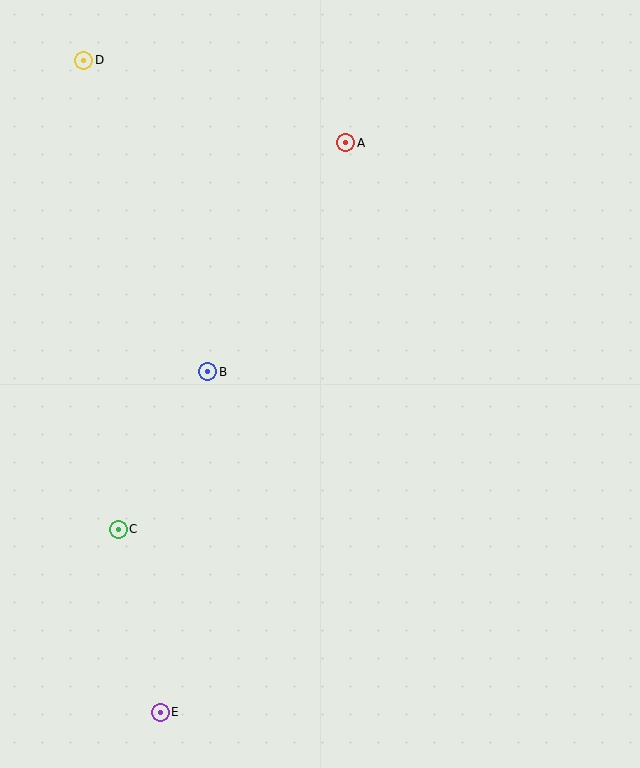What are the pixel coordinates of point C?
Point C is at (118, 529).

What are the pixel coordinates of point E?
Point E is at (160, 712).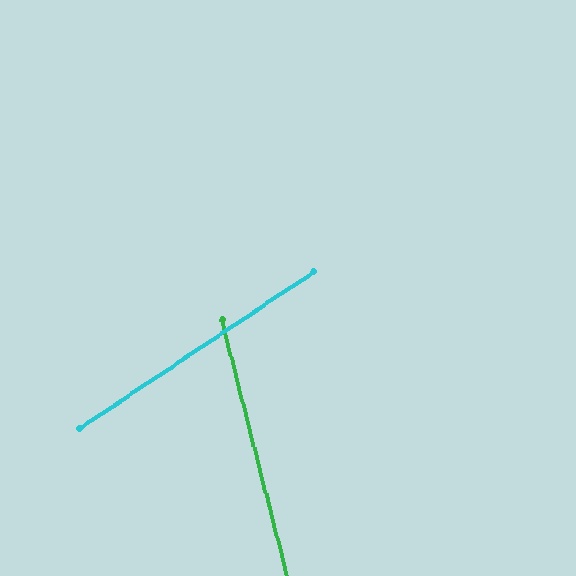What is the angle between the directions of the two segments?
Approximately 71 degrees.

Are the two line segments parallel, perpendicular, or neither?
Neither parallel nor perpendicular — they differ by about 71°.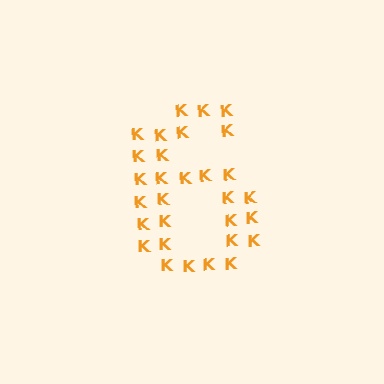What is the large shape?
The large shape is the digit 6.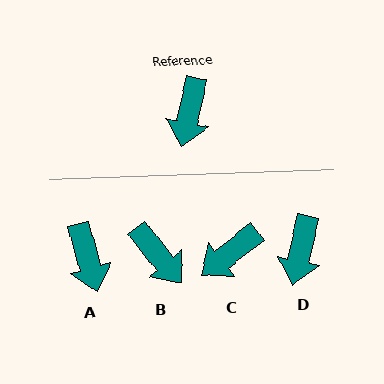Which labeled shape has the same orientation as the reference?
D.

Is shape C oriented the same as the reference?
No, it is off by about 40 degrees.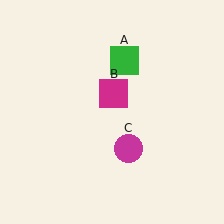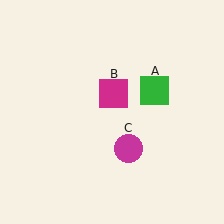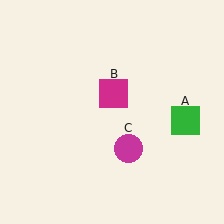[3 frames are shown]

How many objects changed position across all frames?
1 object changed position: green square (object A).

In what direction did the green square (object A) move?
The green square (object A) moved down and to the right.